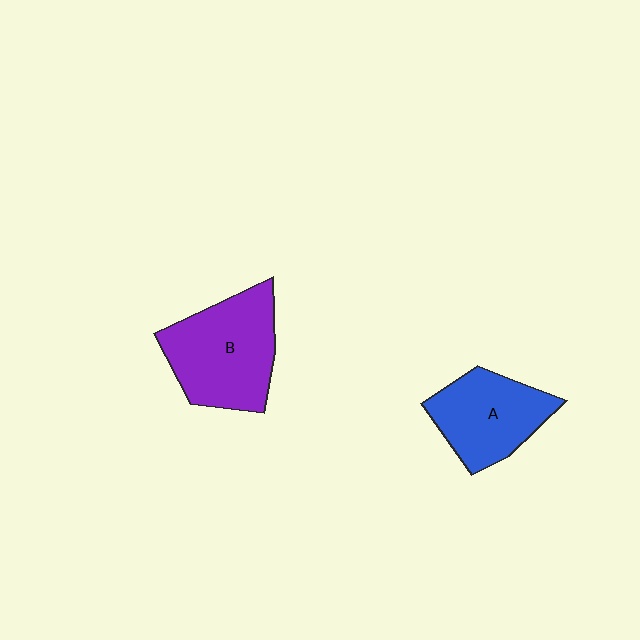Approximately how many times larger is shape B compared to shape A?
Approximately 1.3 times.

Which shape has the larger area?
Shape B (purple).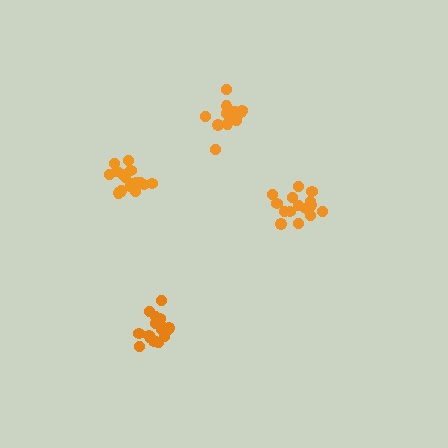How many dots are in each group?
Group 1: 18 dots, Group 2: 16 dots, Group 3: 12 dots, Group 4: 15 dots (61 total).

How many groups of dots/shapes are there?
There are 4 groups.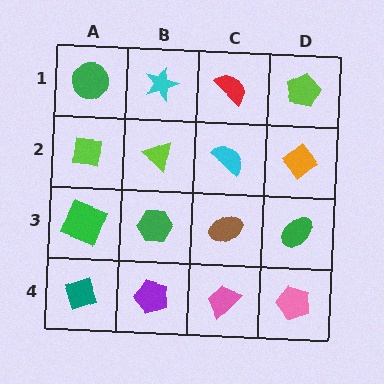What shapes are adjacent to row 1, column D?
An orange diamond (row 2, column D), a red semicircle (row 1, column C).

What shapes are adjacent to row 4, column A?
A green square (row 3, column A), a purple pentagon (row 4, column B).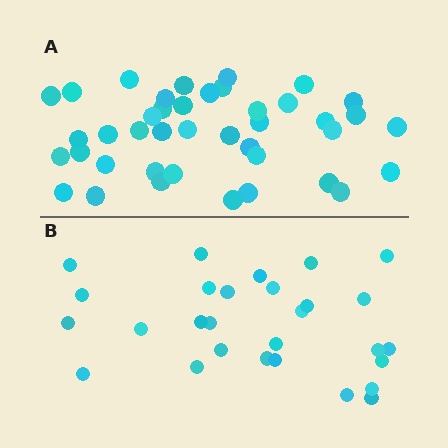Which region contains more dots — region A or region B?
Region A (the top region) has more dots.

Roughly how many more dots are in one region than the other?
Region A has approximately 15 more dots than region B.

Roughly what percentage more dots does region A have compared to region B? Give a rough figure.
About 45% more.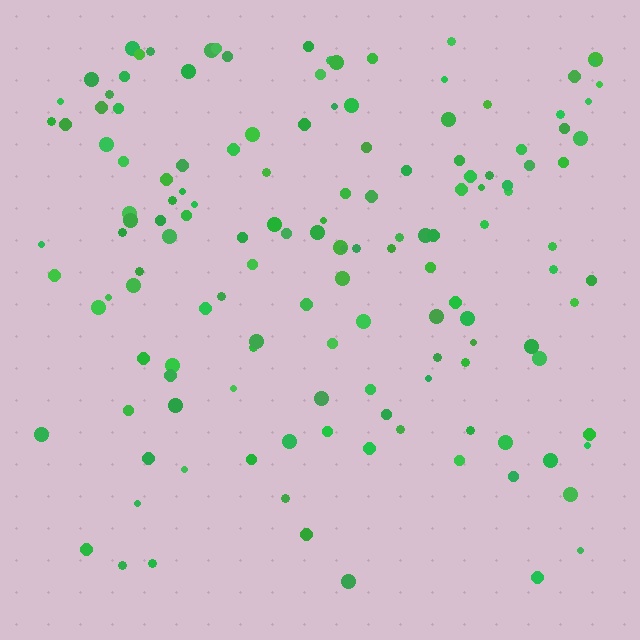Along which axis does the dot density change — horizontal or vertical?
Vertical.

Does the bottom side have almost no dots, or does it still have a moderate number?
Still a moderate number, just noticeably fewer than the top.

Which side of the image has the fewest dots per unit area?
The bottom.